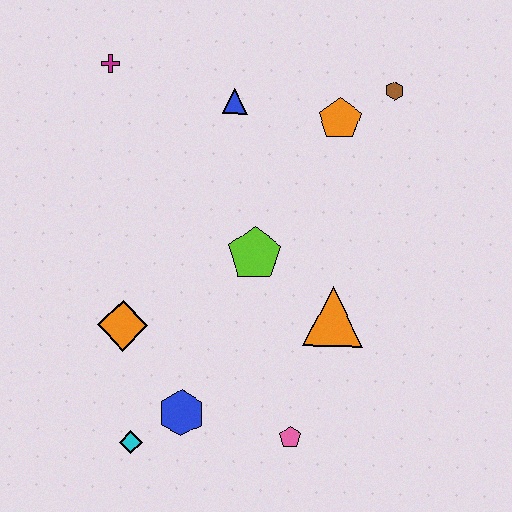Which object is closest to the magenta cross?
The blue triangle is closest to the magenta cross.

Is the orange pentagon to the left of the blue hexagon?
No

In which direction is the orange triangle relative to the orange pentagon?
The orange triangle is below the orange pentagon.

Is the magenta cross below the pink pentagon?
No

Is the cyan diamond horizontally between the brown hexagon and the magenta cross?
Yes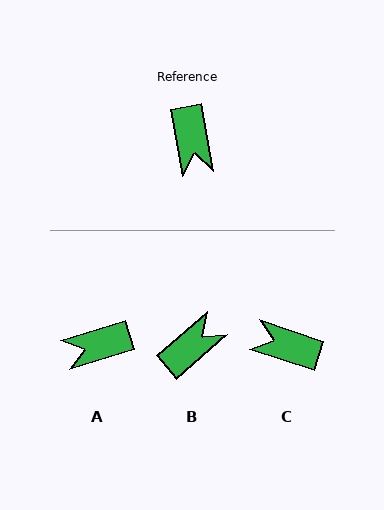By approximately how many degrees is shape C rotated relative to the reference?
Approximately 118 degrees clockwise.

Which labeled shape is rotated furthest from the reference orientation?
B, about 121 degrees away.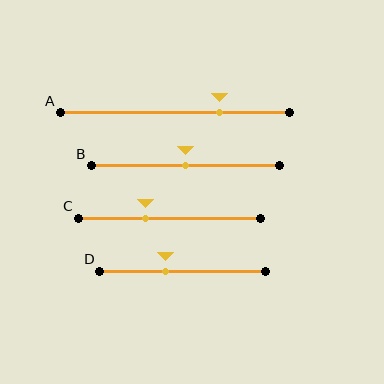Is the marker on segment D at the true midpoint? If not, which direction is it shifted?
No, the marker on segment D is shifted to the left by about 10% of the segment length.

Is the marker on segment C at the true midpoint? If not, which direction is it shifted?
No, the marker on segment C is shifted to the left by about 13% of the segment length.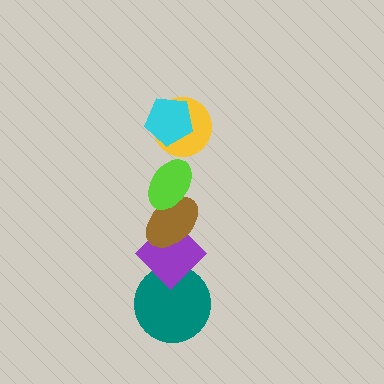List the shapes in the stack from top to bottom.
From top to bottom: the cyan pentagon, the yellow circle, the lime ellipse, the brown ellipse, the purple diamond, the teal circle.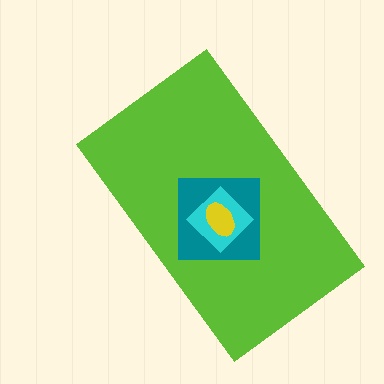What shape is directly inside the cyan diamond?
The yellow ellipse.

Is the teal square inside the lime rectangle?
Yes.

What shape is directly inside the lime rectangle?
The teal square.